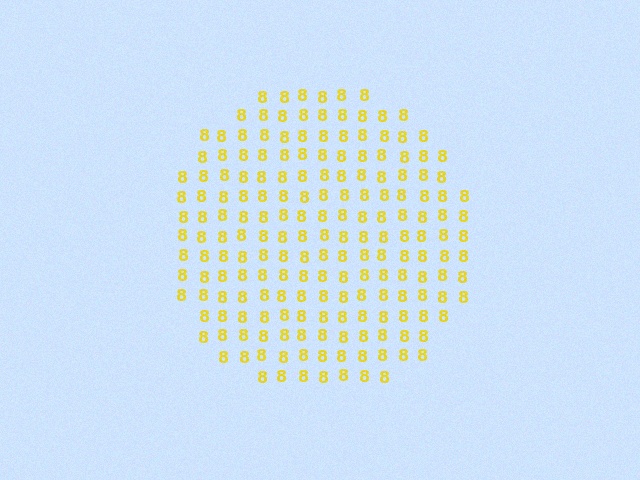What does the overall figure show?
The overall figure shows a circle.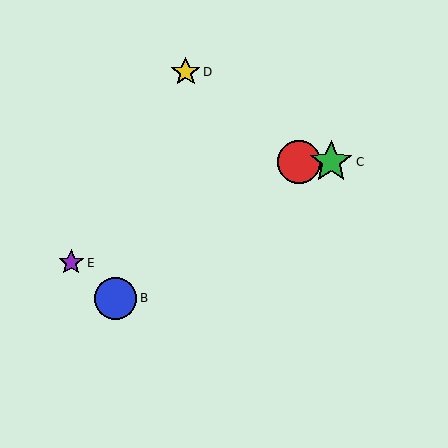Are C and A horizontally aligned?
Yes, both are at y≈162.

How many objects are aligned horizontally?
2 objects (A, C) are aligned horizontally.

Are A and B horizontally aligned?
No, A is at y≈162 and B is at y≈298.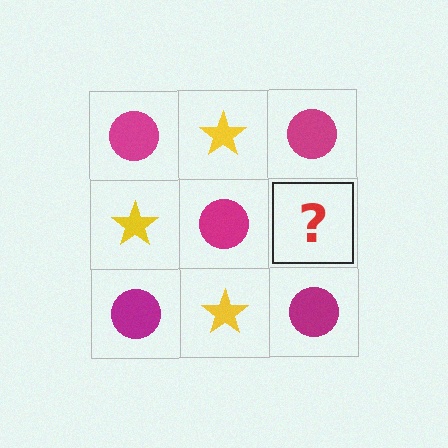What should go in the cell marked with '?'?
The missing cell should contain a yellow star.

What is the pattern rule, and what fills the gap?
The rule is that it alternates magenta circle and yellow star in a checkerboard pattern. The gap should be filled with a yellow star.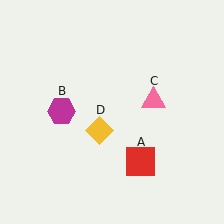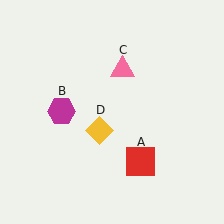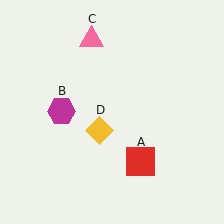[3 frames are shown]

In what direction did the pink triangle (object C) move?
The pink triangle (object C) moved up and to the left.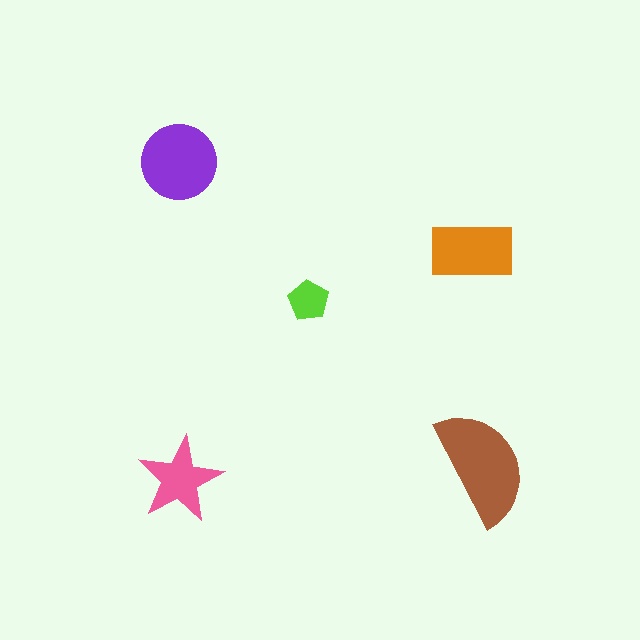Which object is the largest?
The brown semicircle.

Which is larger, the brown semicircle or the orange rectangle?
The brown semicircle.